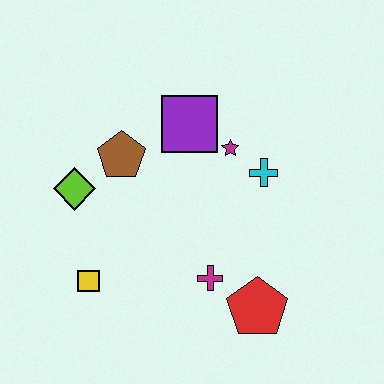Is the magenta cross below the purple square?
Yes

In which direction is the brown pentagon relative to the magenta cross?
The brown pentagon is above the magenta cross.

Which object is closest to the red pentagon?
The magenta cross is closest to the red pentagon.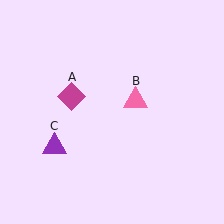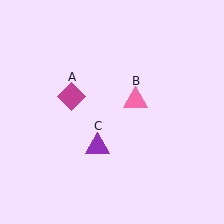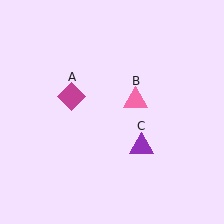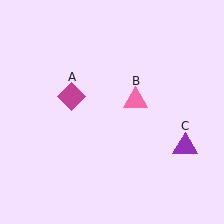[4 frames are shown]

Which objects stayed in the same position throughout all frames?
Magenta diamond (object A) and pink triangle (object B) remained stationary.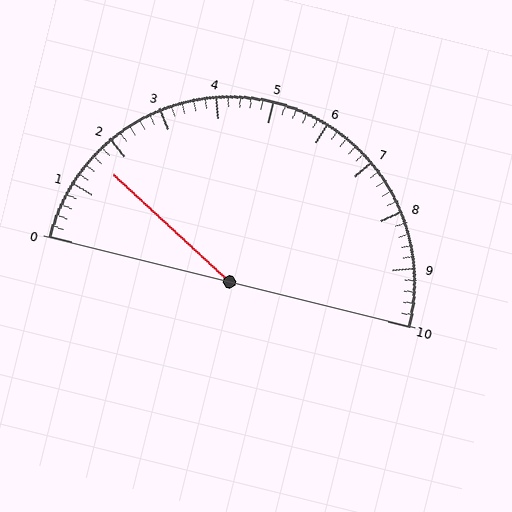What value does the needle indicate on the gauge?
The needle indicates approximately 1.6.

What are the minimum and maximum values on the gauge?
The gauge ranges from 0 to 10.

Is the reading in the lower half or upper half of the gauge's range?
The reading is in the lower half of the range (0 to 10).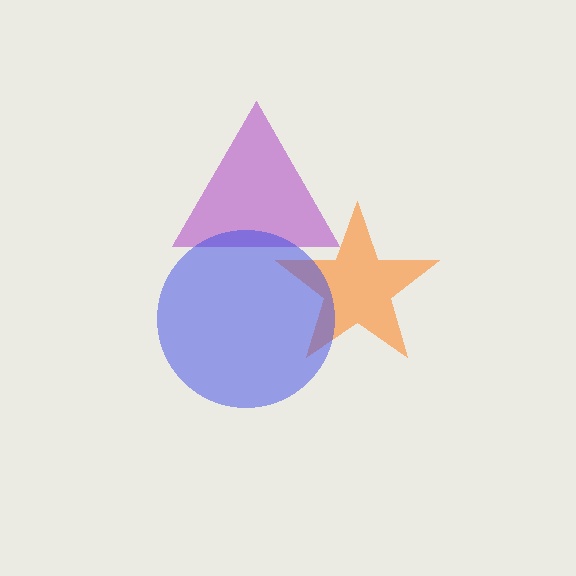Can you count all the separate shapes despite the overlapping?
Yes, there are 3 separate shapes.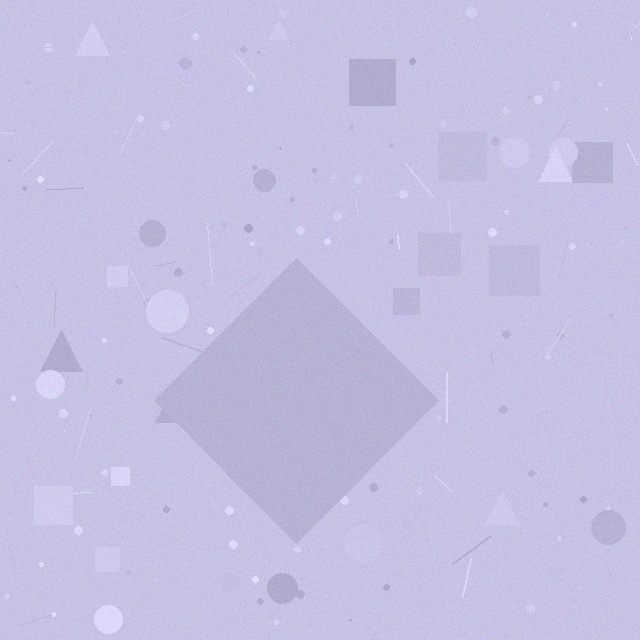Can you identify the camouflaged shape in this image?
The camouflaged shape is a diamond.